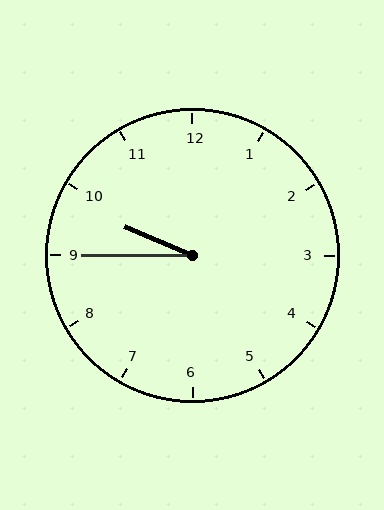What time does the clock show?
9:45.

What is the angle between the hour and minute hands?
Approximately 22 degrees.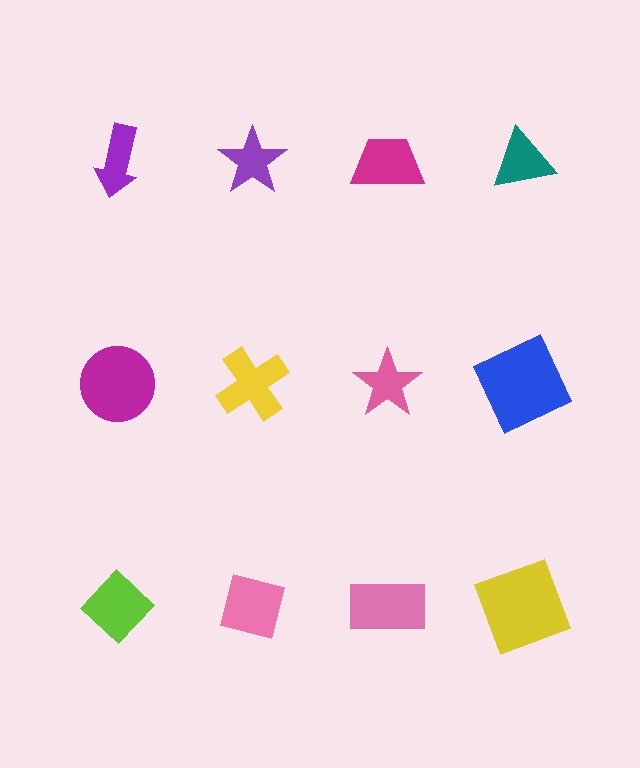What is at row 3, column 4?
A yellow square.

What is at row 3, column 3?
A pink rectangle.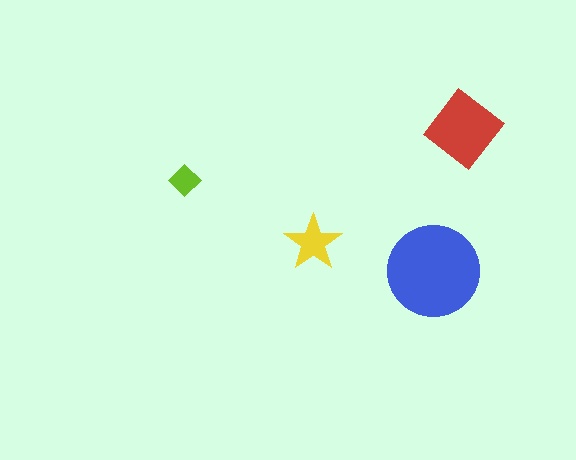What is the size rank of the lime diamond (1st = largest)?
4th.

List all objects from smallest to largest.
The lime diamond, the yellow star, the red diamond, the blue circle.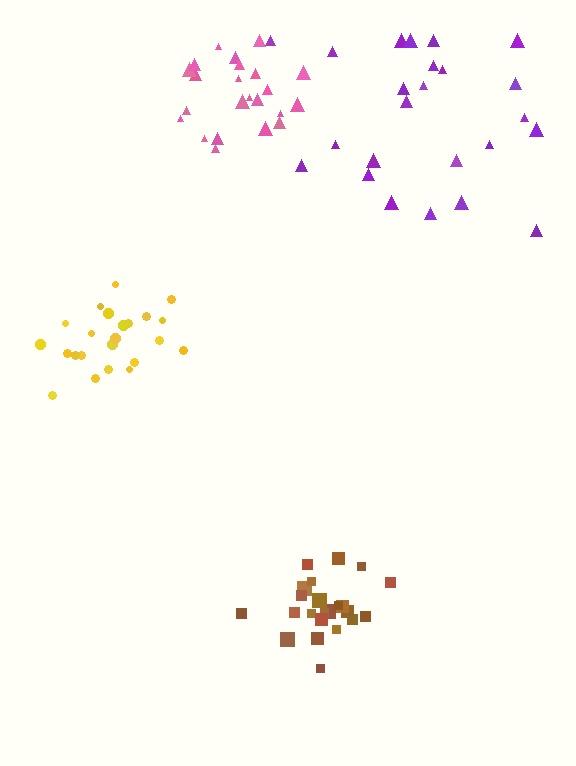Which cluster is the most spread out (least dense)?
Purple.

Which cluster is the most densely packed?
Brown.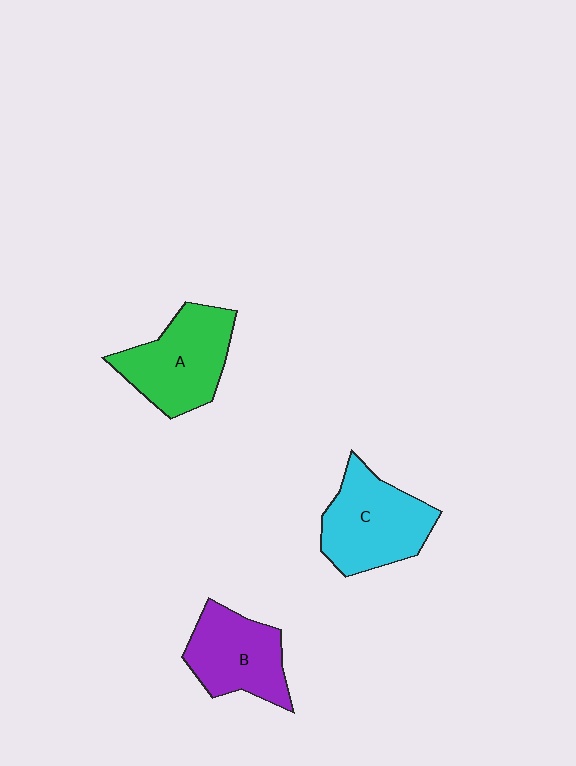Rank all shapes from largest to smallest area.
From largest to smallest: C (cyan), A (green), B (purple).